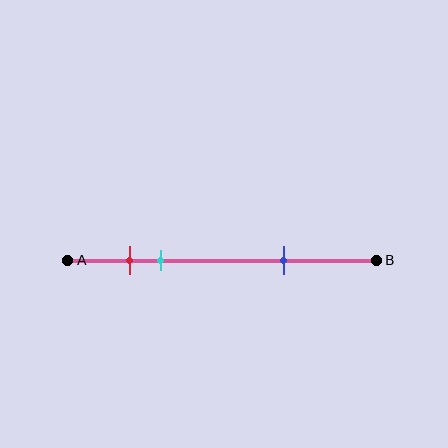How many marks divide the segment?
There are 3 marks dividing the segment.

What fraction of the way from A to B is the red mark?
The red mark is approximately 20% (0.2) of the way from A to B.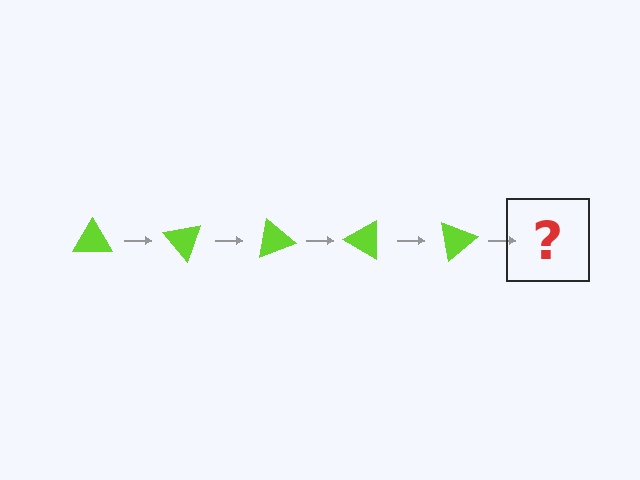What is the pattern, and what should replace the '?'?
The pattern is that the triangle rotates 50 degrees each step. The '?' should be a lime triangle rotated 250 degrees.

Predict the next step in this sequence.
The next step is a lime triangle rotated 250 degrees.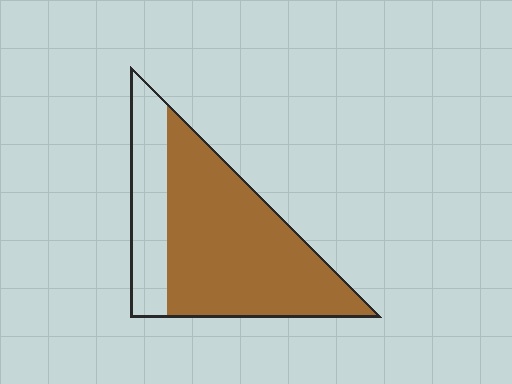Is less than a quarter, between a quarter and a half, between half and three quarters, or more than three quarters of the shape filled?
Between half and three quarters.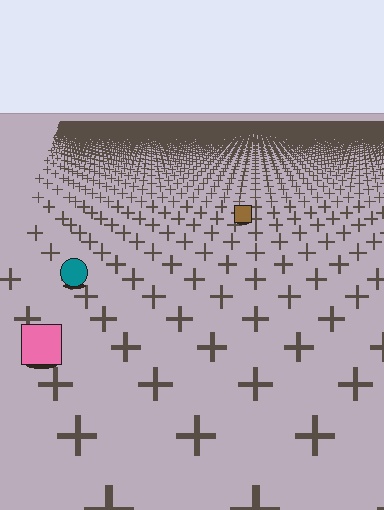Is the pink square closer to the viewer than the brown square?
Yes. The pink square is closer — you can tell from the texture gradient: the ground texture is coarser near it.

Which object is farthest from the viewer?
The brown square is farthest from the viewer. It appears smaller and the ground texture around it is denser.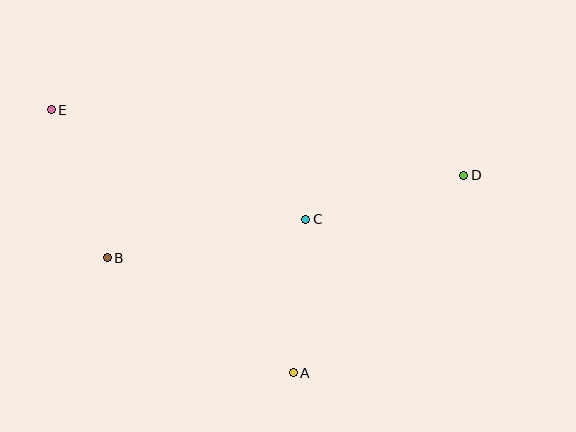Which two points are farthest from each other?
Points D and E are farthest from each other.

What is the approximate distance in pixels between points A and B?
The distance between A and B is approximately 218 pixels.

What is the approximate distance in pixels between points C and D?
The distance between C and D is approximately 164 pixels.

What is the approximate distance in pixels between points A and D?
The distance between A and D is approximately 261 pixels.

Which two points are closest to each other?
Points A and C are closest to each other.